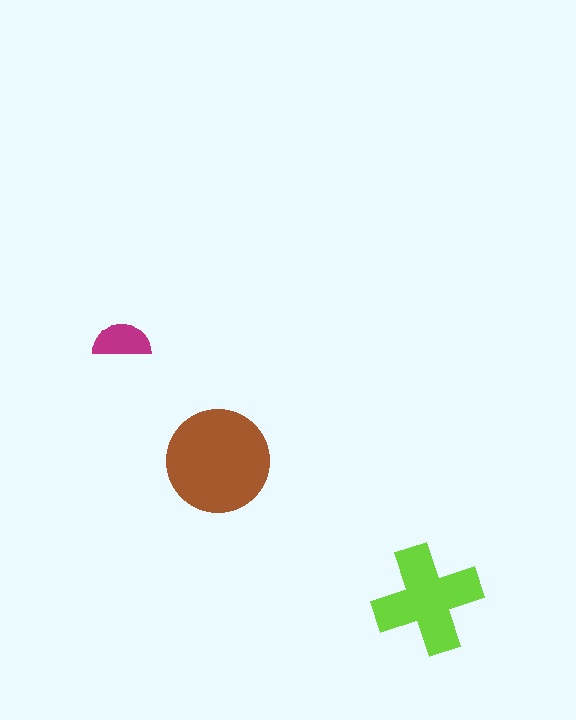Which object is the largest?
The brown circle.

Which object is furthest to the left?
The magenta semicircle is leftmost.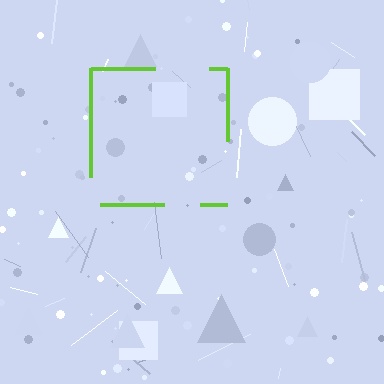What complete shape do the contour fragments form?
The contour fragments form a square.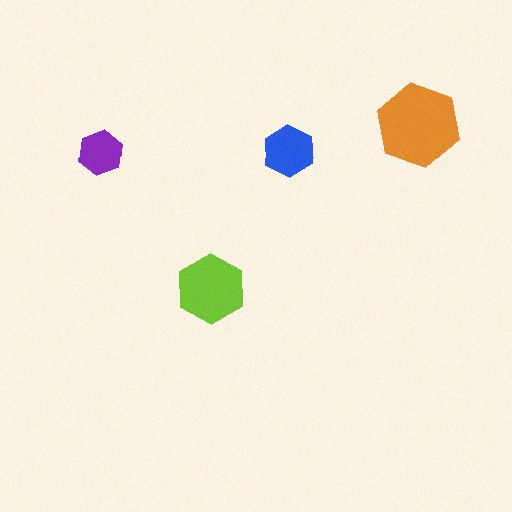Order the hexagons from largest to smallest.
the orange one, the lime one, the blue one, the purple one.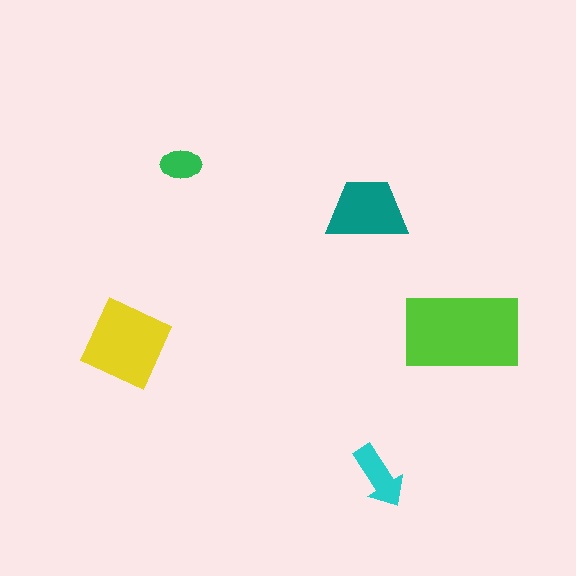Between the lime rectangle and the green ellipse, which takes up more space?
The lime rectangle.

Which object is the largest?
The lime rectangle.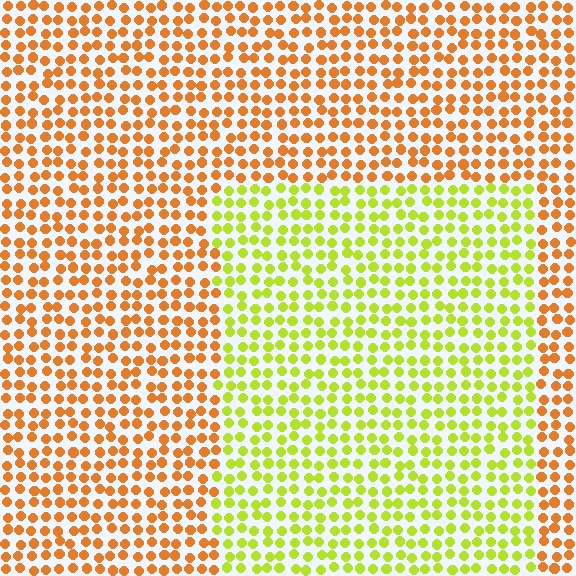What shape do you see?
I see a rectangle.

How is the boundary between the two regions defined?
The boundary is defined purely by a slight shift in hue (about 49 degrees). Spacing, size, and orientation are identical on both sides.